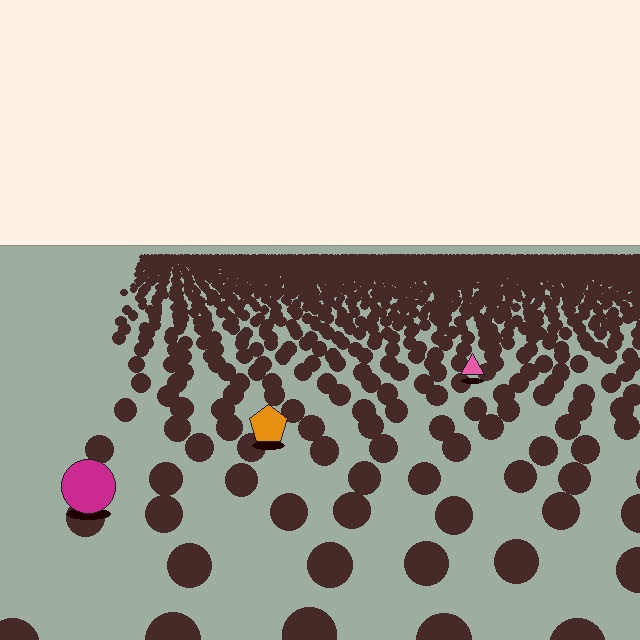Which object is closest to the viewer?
The magenta circle is closest. The texture marks near it are larger and more spread out.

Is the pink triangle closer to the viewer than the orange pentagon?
No. The orange pentagon is closer — you can tell from the texture gradient: the ground texture is coarser near it.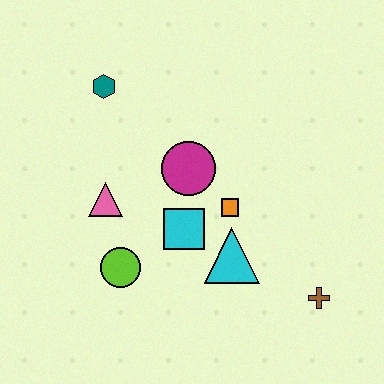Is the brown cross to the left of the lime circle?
No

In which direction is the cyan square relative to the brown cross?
The cyan square is to the left of the brown cross.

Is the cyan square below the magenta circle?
Yes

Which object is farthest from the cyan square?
The teal hexagon is farthest from the cyan square.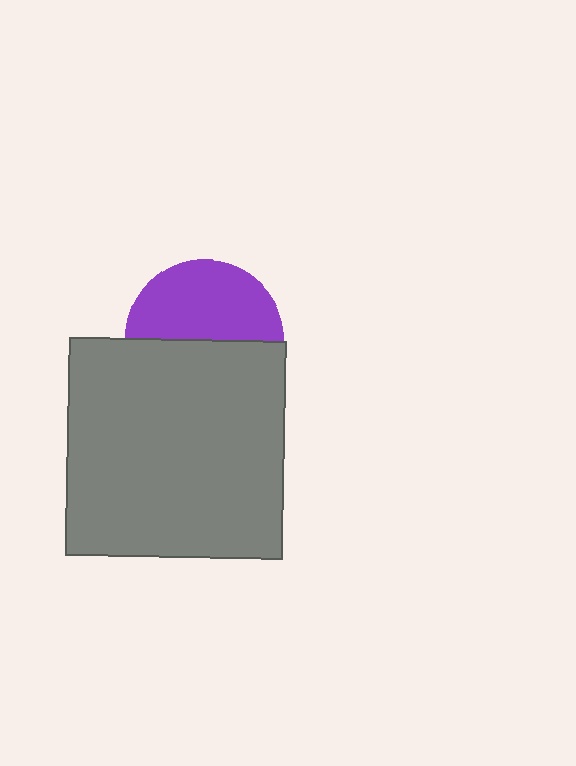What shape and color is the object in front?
The object in front is a gray square.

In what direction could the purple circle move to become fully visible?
The purple circle could move up. That would shift it out from behind the gray square entirely.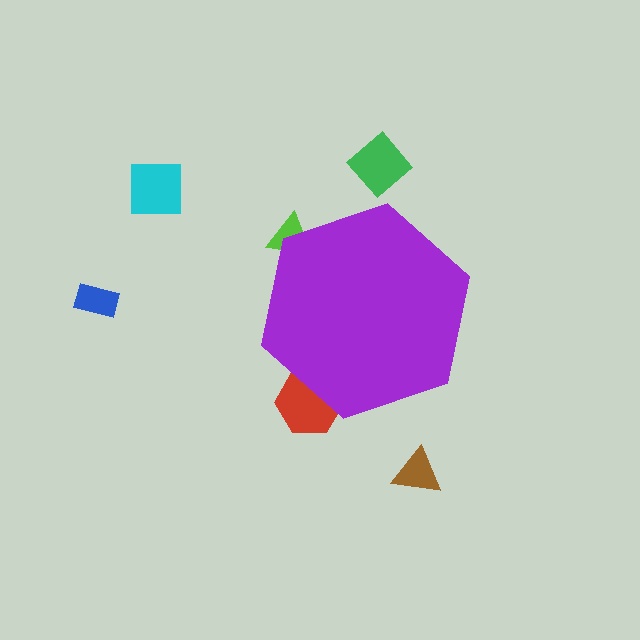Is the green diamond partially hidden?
No, the green diamond is fully visible.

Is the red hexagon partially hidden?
Yes, the red hexagon is partially hidden behind the purple hexagon.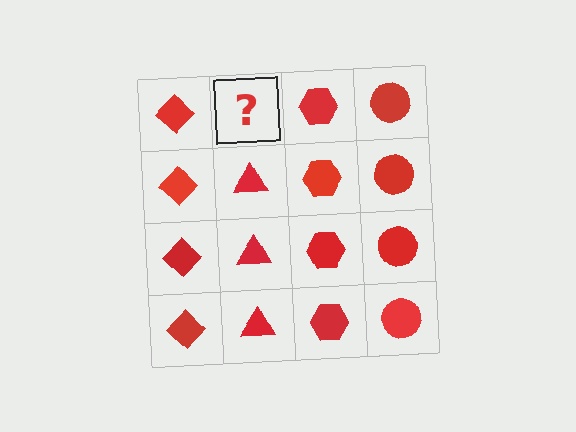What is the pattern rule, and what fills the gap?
The rule is that each column has a consistent shape. The gap should be filled with a red triangle.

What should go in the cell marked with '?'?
The missing cell should contain a red triangle.